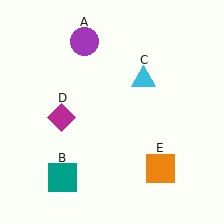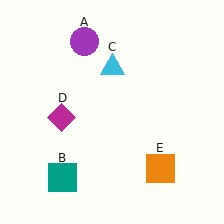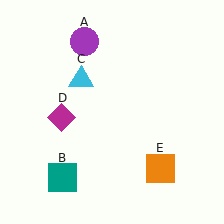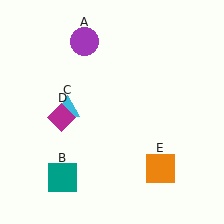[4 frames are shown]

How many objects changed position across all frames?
1 object changed position: cyan triangle (object C).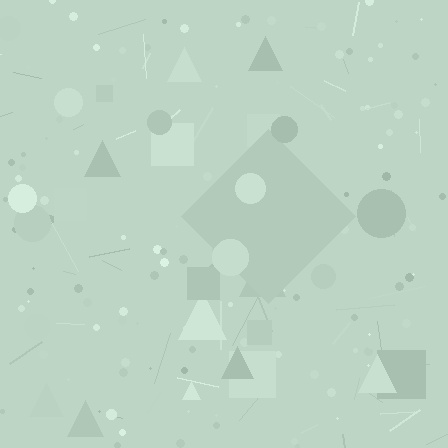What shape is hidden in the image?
A diamond is hidden in the image.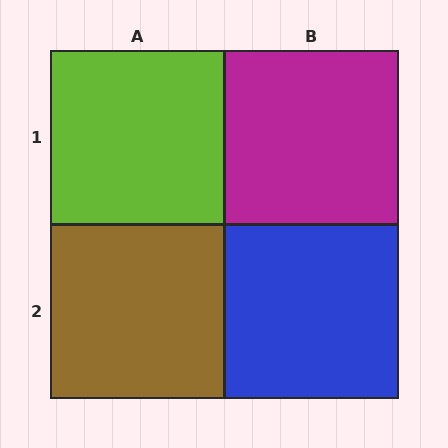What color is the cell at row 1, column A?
Lime.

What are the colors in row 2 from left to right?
Brown, blue.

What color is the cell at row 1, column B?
Magenta.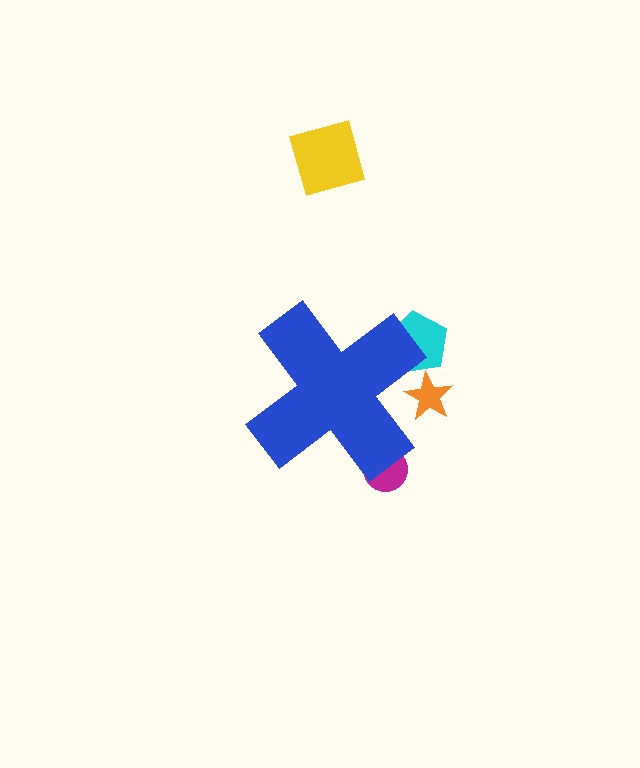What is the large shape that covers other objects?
A blue cross.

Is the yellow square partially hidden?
No, the yellow square is fully visible.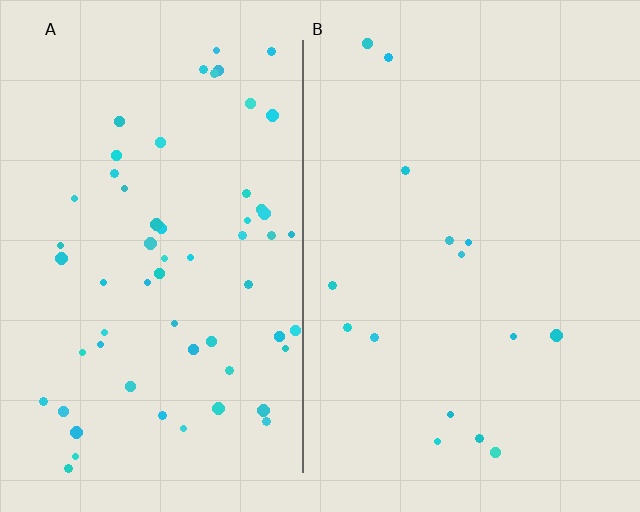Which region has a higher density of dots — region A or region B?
A (the left).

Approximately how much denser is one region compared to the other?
Approximately 3.9× — region A over region B.